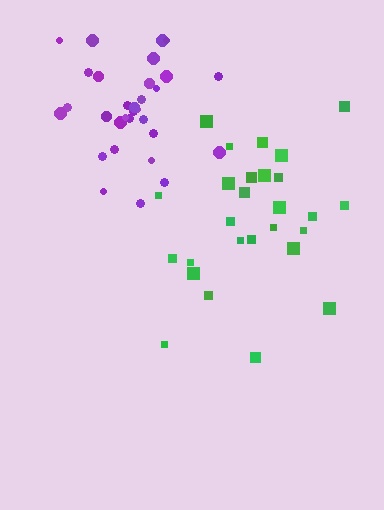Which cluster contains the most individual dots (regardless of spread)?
Purple (32).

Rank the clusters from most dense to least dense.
purple, green.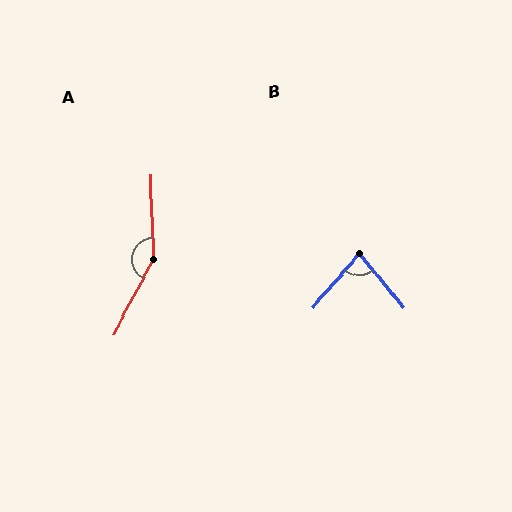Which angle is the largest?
A, at approximately 151 degrees.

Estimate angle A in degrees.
Approximately 151 degrees.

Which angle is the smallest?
B, at approximately 80 degrees.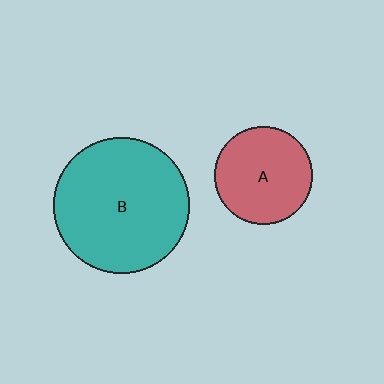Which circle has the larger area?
Circle B (teal).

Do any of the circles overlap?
No, none of the circles overlap.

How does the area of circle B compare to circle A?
Approximately 1.9 times.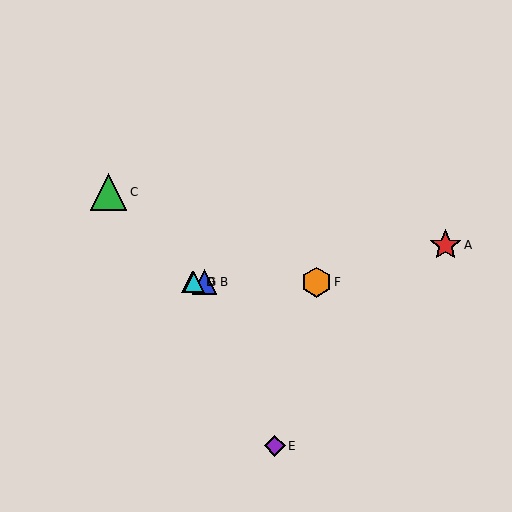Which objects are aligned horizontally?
Objects B, D, F, G are aligned horizontally.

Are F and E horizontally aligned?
No, F is at y≈282 and E is at y≈446.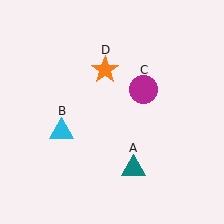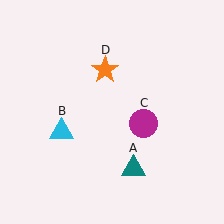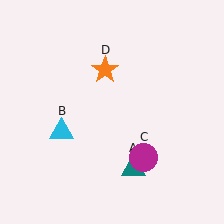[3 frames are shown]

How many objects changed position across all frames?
1 object changed position: magenta circle (object C).